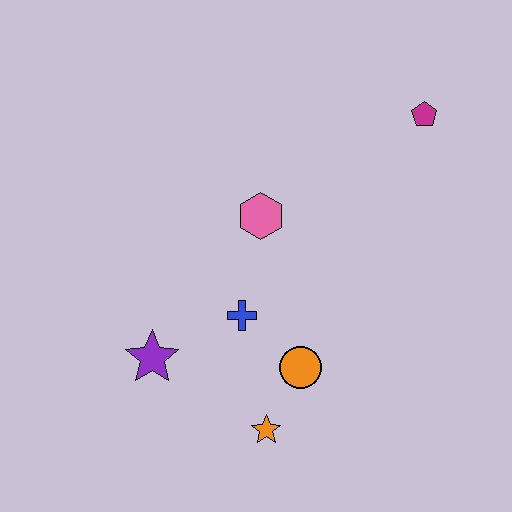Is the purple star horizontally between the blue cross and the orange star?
No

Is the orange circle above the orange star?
Yes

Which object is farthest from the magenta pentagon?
The purple star is farthest from the magenta pentagon.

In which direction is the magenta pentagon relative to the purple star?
The magenta pentagon is to the right of the purple star.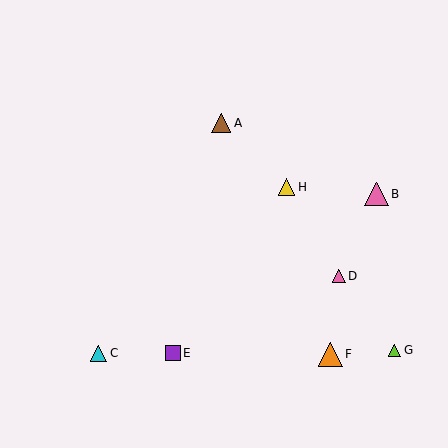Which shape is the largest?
The pink triangle (labeled B) is the largest.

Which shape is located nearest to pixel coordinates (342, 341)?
The orange triangle (labeled F) at (331, 354) is nearest to that location.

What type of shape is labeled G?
Shape G is a lime triangle.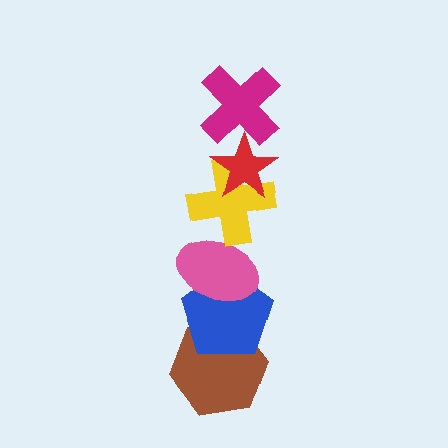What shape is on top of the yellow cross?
The red star is on top of the yellow cross.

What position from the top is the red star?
The red star is 2nd from the top.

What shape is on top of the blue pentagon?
The pink ellipse is on top of the blue pentagon.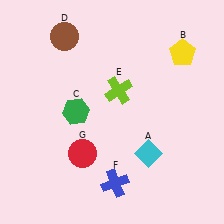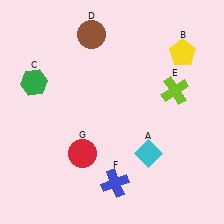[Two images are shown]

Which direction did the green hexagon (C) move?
The green hexagon (C) moved left.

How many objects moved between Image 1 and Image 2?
3 objects moved between the two images.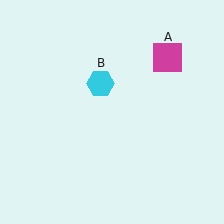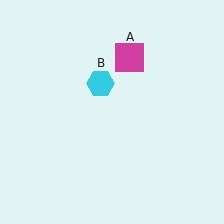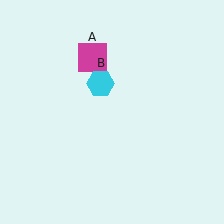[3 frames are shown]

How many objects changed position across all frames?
1 object changed position: magenta square (object A).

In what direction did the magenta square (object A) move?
The magenta square (object A) moved left.